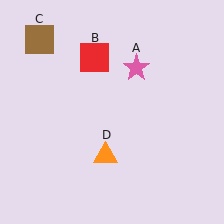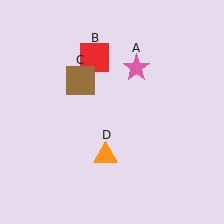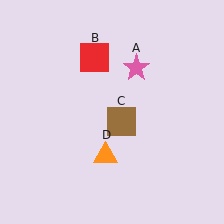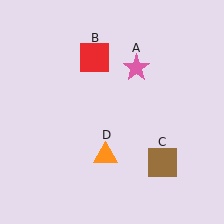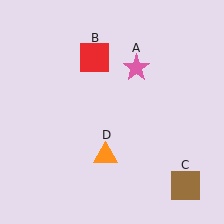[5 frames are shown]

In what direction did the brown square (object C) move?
The brown square (object C) moved down and to the right.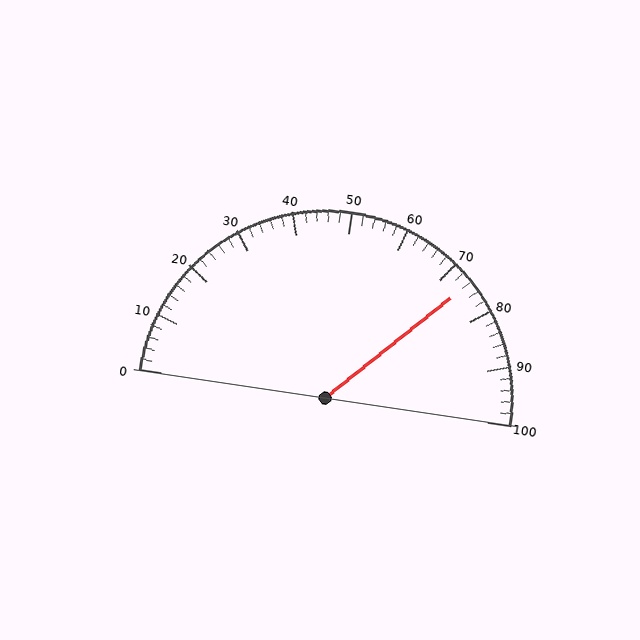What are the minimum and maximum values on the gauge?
The gauge ranges from 0 to 100.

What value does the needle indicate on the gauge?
The needle indicates approximately 74.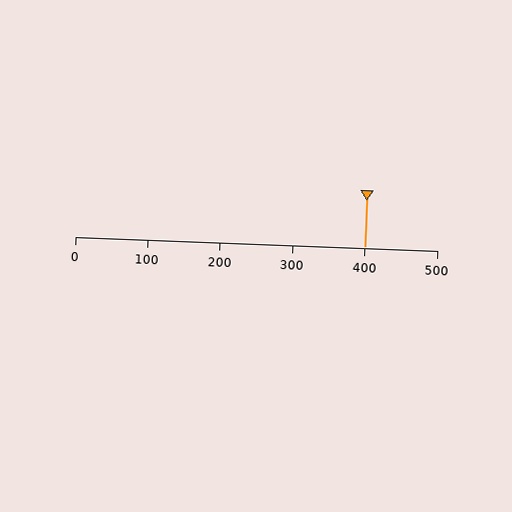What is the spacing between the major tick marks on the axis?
The major ticks are spaced 100 apart.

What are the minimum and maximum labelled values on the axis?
The axis runs from 0 to 500.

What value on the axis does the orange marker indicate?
The marker indicates approximately 400.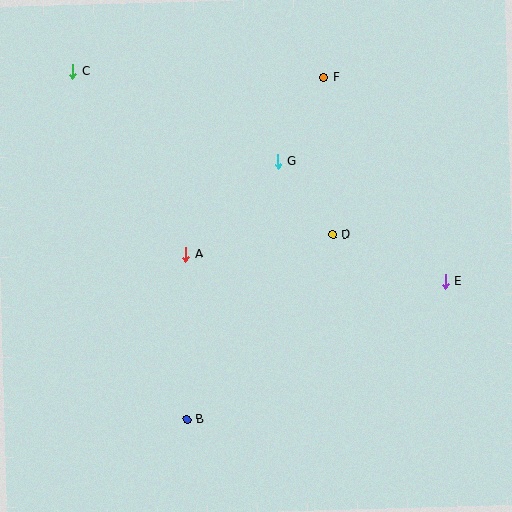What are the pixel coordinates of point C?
Point C is at (72, 71).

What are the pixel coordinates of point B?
Point B is at (187, 419).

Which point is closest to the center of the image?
Point A at (185, 254) is closest to the center.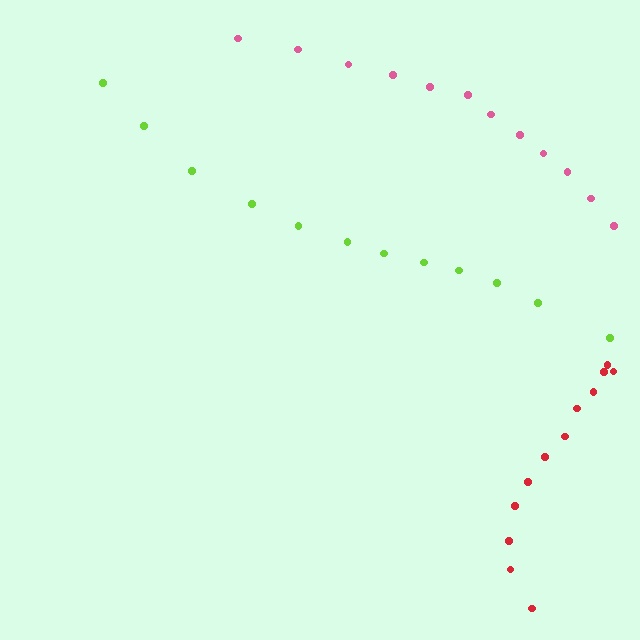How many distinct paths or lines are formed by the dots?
There are 3 distinct paths.